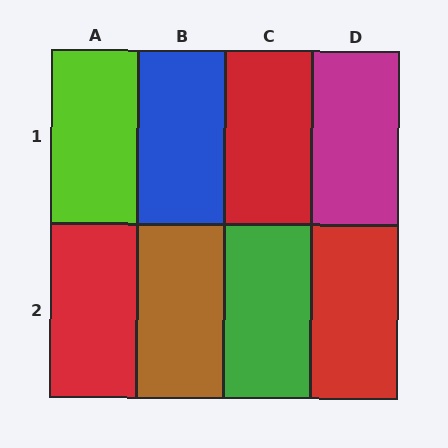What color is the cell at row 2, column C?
Green.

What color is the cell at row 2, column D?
Red.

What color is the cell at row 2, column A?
Red.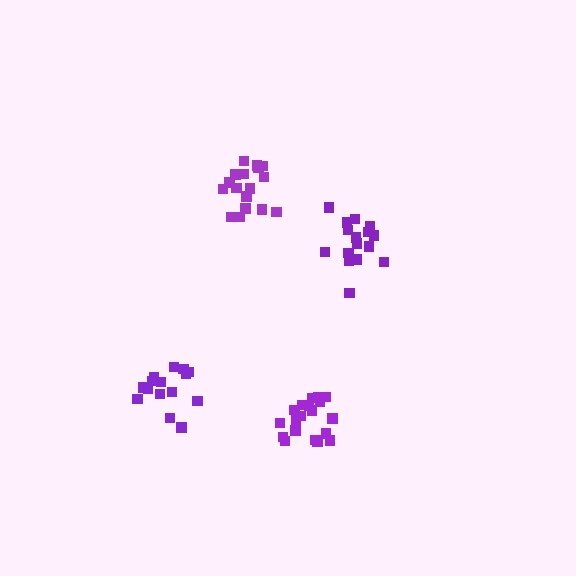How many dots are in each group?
Group 1: 19 dots, Group 2: 17 dots, Group 3: 16 dots, Group 4: 15 dots (67 total).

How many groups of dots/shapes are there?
There are 4 groups.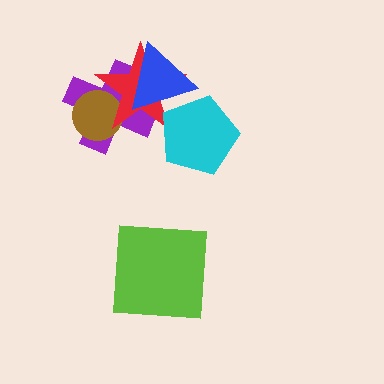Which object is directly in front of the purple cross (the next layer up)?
The brown circle is directly in front of the purple cross.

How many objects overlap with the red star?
4 objects overlap with the red star.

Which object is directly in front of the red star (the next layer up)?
The blue triangle is directly in front of the red star.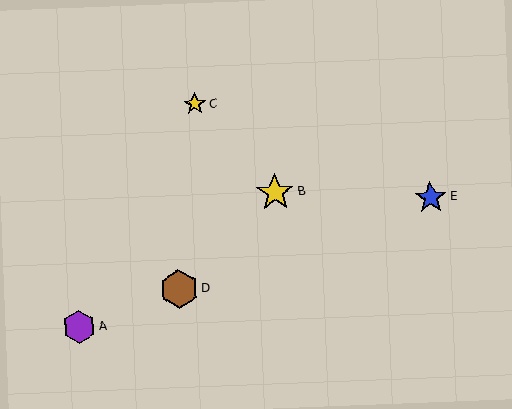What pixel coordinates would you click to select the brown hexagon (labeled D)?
Click at (179, 289) to select the brown hexagon D.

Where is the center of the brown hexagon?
The center of the brown hexagon is at (179, 289).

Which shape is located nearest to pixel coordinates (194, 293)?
The brown hexagon (labeled D) at (179, 289) is nearest to that location.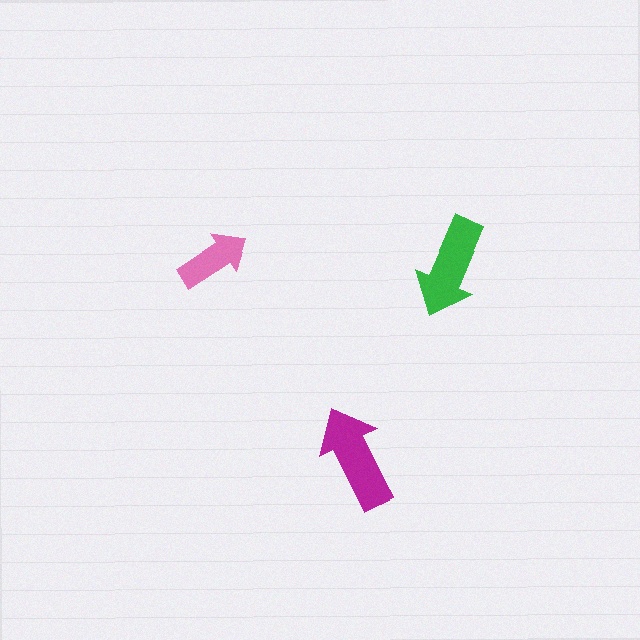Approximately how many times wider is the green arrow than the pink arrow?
About 1.5 times wider.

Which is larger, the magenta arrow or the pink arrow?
The magenta one.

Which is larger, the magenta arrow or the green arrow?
The magenta one.